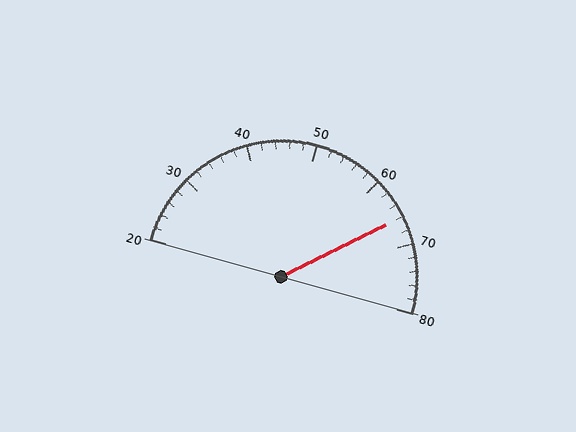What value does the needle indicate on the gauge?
The needle indicates approximately 66.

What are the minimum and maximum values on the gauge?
The gauge ranges from 20 to 80.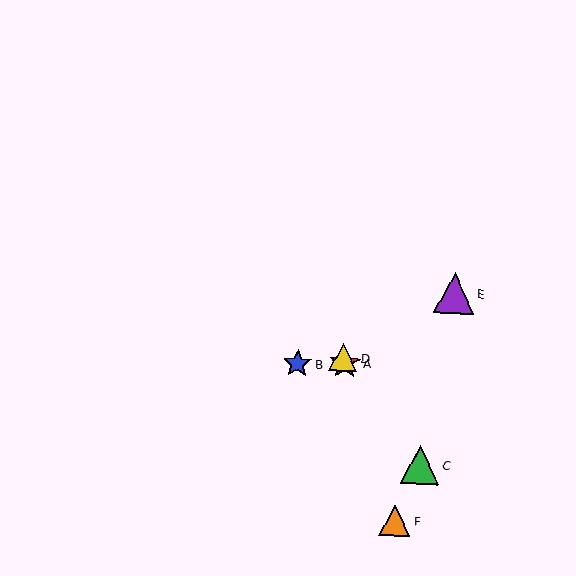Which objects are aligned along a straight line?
Objects A, D, F are aligned along a straight line.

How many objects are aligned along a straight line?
3 objects (A, D, F) are aligned along a straight line.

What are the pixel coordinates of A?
Object A is at (345, 363).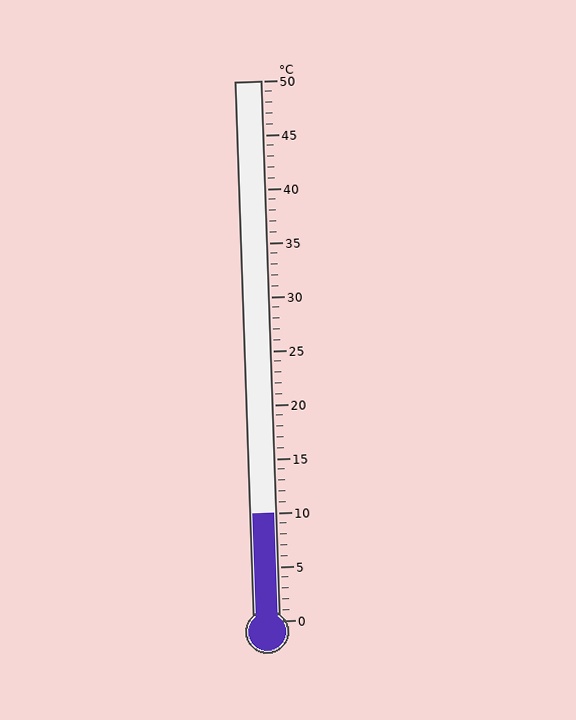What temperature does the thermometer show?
The thermometer shows approximately 10°C.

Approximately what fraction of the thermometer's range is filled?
The thermometer is filled to approximately 20% of its range.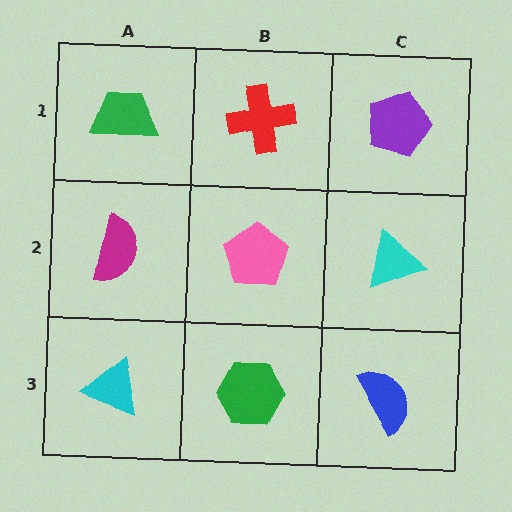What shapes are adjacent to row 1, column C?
A cyan triangle (row 2, column C), a red cross (row 1, column B).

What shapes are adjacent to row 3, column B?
A pink pentagon (row 2, column B), a cyan triangle (row 3, column A), a blue semicircle (row 3, column C).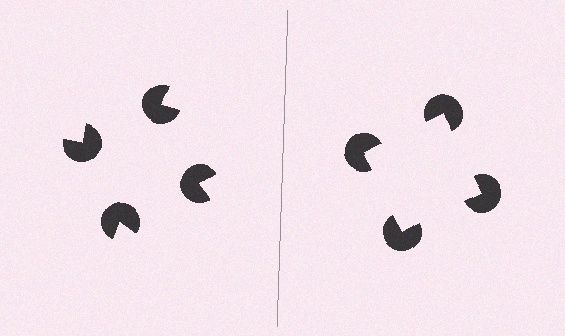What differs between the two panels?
The pac-man discs are positioned identically on both sides; only the wedge orientations differ. On the right they align to a square; on the left they are misaligned.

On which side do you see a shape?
An illusory square appears on the right side. On the left side the wedge cuts are rotated, so no coherent shape forms.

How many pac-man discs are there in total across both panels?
8 — 4 on each side.